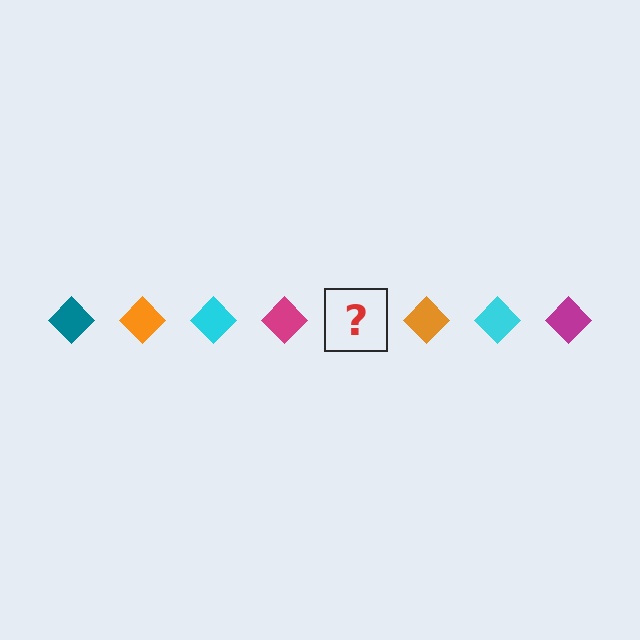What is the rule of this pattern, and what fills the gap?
The rule is that the pattern cycles through teal, orange, cyan, magenta diamonds. The gap should be filled with a teal diamond.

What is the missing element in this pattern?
The missing element is a teal diamond.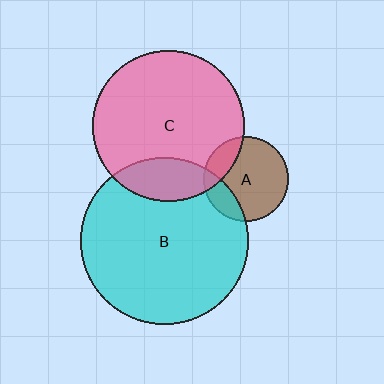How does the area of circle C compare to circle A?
Approximately 3.2 times.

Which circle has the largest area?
Circle B (cyan).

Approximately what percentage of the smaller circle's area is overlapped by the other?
Approximately 20%.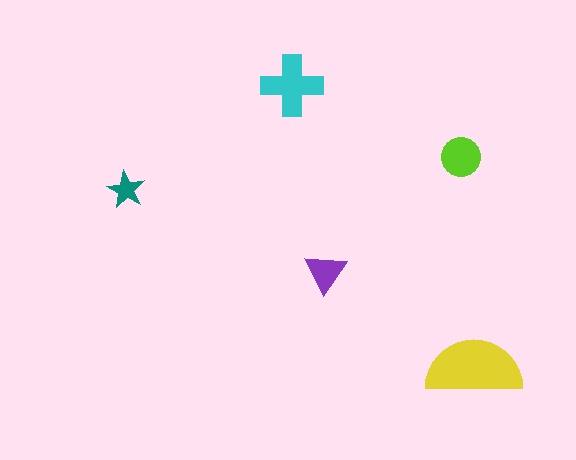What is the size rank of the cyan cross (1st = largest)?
2nd.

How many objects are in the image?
There are 5 objects in the image.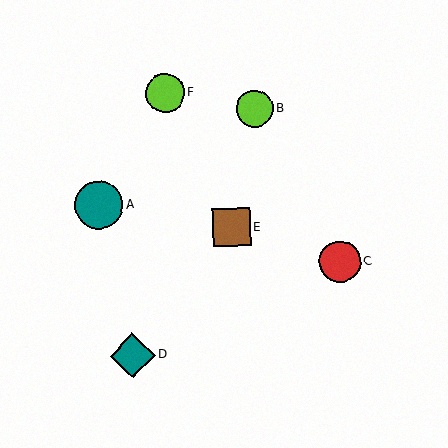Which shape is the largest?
The teal circle (labeled A) is the largest.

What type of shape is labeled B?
Shape B is a lime circle.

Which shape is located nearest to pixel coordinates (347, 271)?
The red circle (labeled C) at (340, 262) is nearest to that location.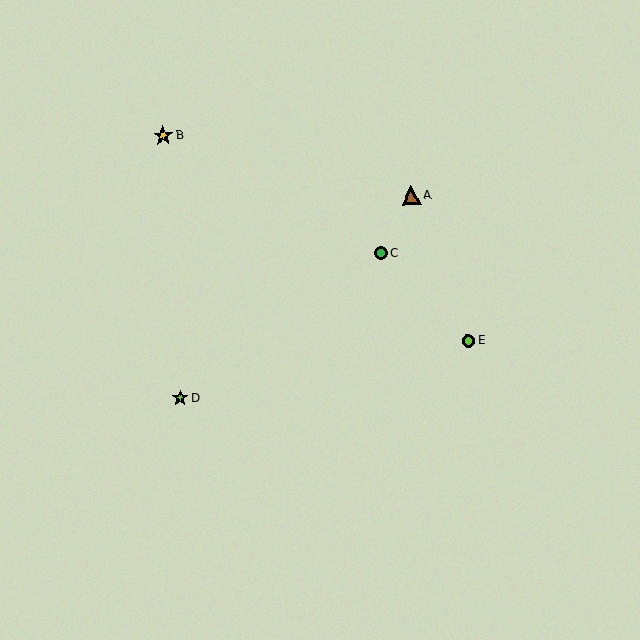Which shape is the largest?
The brown triangle (labeled A) is the largest.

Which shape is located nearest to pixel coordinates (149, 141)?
The yellow star (labeled B) at (163, 136) is nearest to that location.